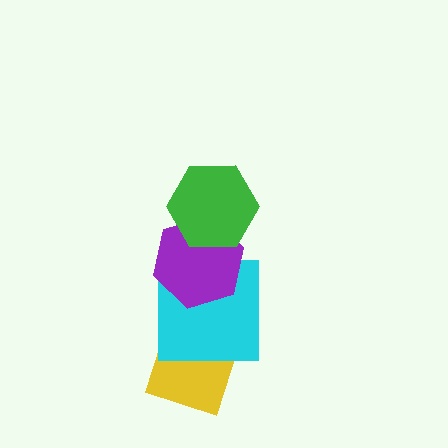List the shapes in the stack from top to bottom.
From top to bottom: the green hexagon, the purple hexagon, the cyan square, the yellow diamond.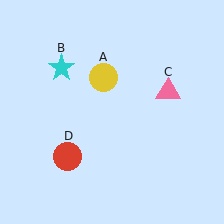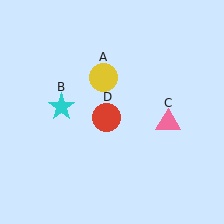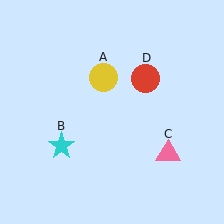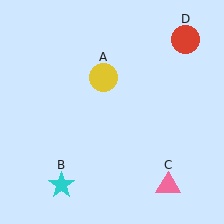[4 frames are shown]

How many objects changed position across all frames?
3 objects changed position: cyan star (object B), pink triangle (object C), red circle (object D).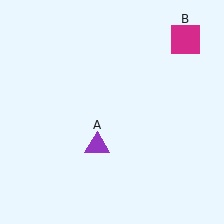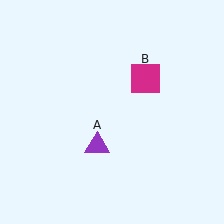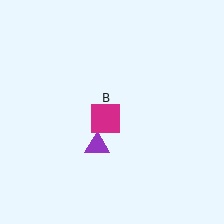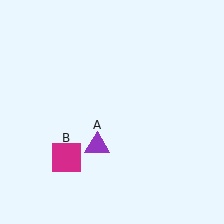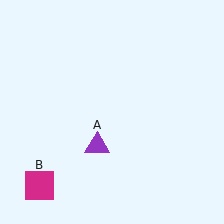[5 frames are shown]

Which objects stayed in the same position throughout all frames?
Purple triangle (object A) remained stationary.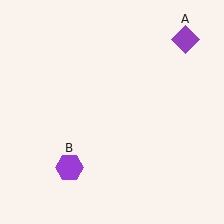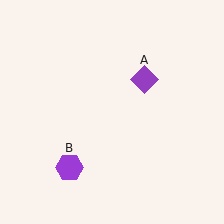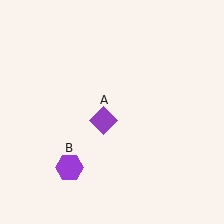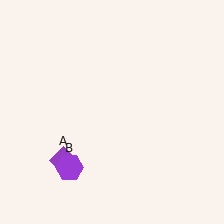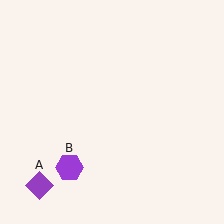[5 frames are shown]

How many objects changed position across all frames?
1 object changed position: purple diamond (object A).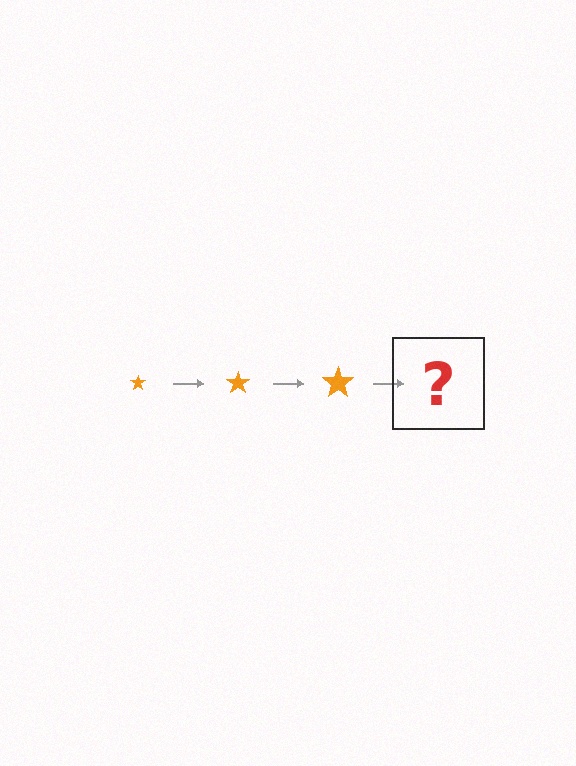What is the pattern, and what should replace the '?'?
The pattern is that the star gets progressively larger each step. The '?' should be an orange star, larger than the previous one.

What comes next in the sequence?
The next element should be an orange star, larger than the previous one.